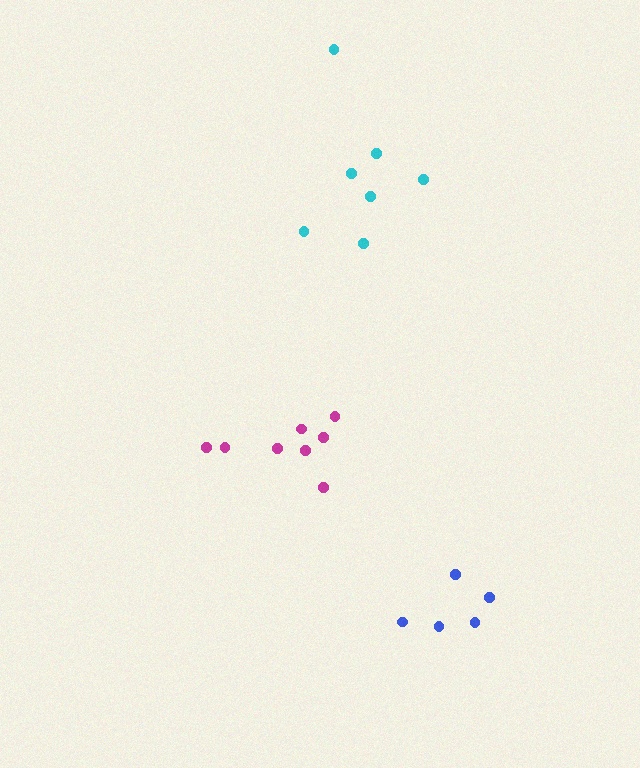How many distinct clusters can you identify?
There are 3 distinct clusters.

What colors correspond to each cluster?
The clusters are colored: magenta, cyan, blue.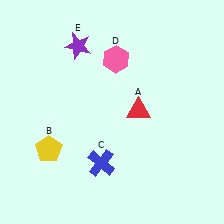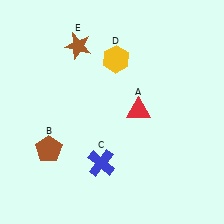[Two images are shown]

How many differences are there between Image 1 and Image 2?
There are 3 differences between the two images.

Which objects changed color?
B changed from yellow to brown. D changed from pink to yellow. E changed from purple to brown.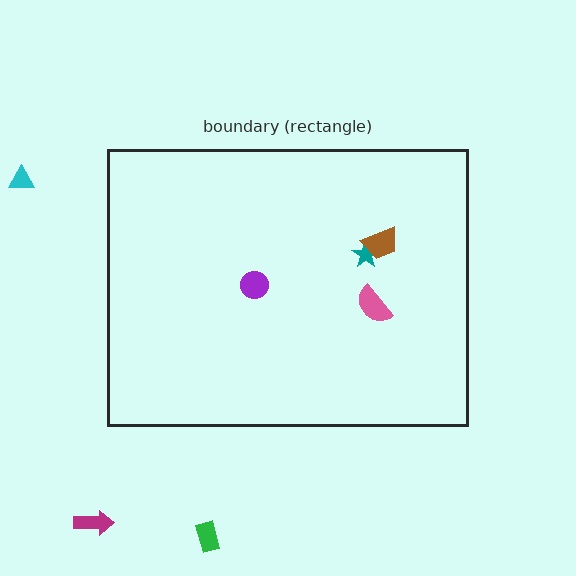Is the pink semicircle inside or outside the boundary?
Inside.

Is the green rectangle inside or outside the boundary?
Outside.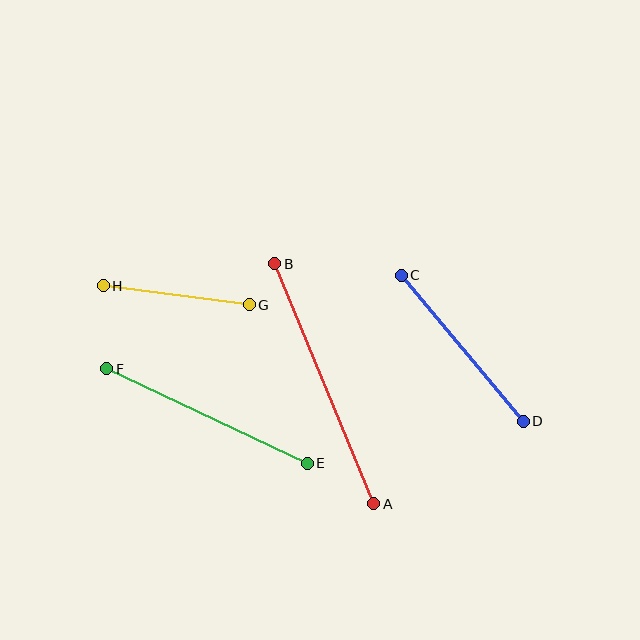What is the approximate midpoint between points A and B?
The midpoint is at approximately (324, 384) pixels.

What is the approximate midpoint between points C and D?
The midpoint is at approximately (462, 348) pixels.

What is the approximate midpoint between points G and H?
The midpoint is at approximately (176, 295) pixels.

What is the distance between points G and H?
The distance is approximately 148 pixels.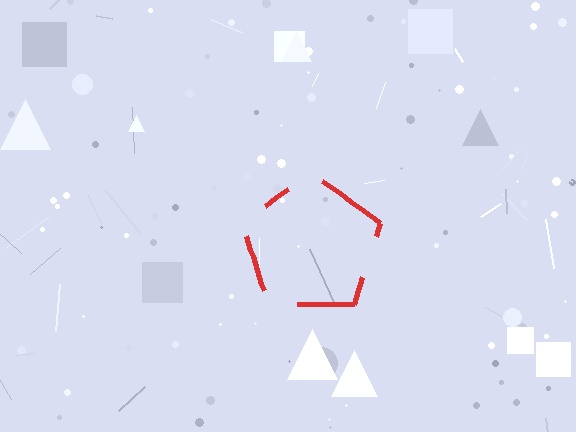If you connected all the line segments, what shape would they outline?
They would outline a pentagon.